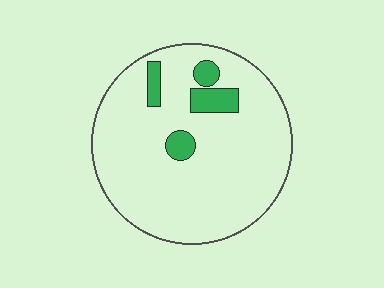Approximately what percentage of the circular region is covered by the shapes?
Approximately 10%.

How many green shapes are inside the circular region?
4.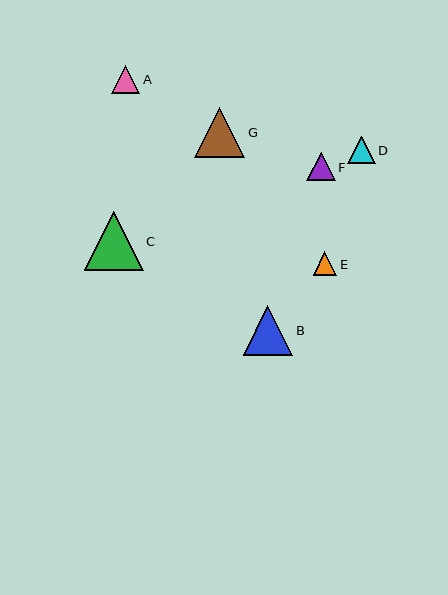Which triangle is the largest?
Triangle C is the largest with a size of approximately 58 pixels.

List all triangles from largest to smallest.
From largest to smallest: C, G, B, F, A, D, E.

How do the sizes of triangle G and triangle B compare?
Triangle G and triangle B are approximately the same size.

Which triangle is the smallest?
Triangle E is the smallest with a size of approximately 24 pixels.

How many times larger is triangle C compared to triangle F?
Triangle C is approximately 2.0 times the size of triangle F.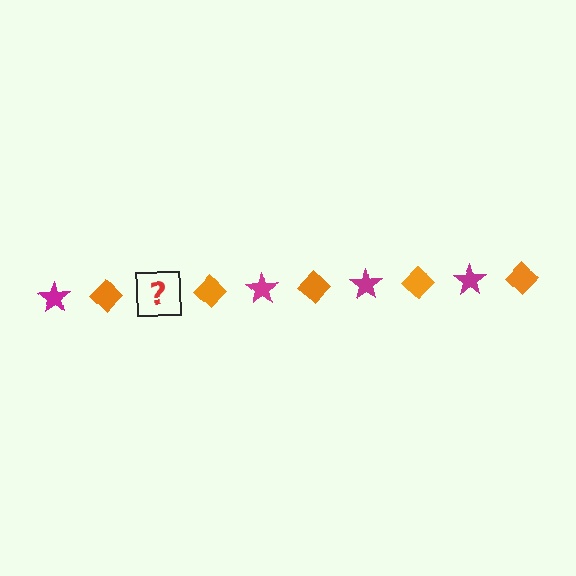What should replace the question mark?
The question mark should be replaced with a magenta star.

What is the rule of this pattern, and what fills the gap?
The rule is that the pattern alternates between magenta star and orange diamond. The gap should be filled with a magenta star.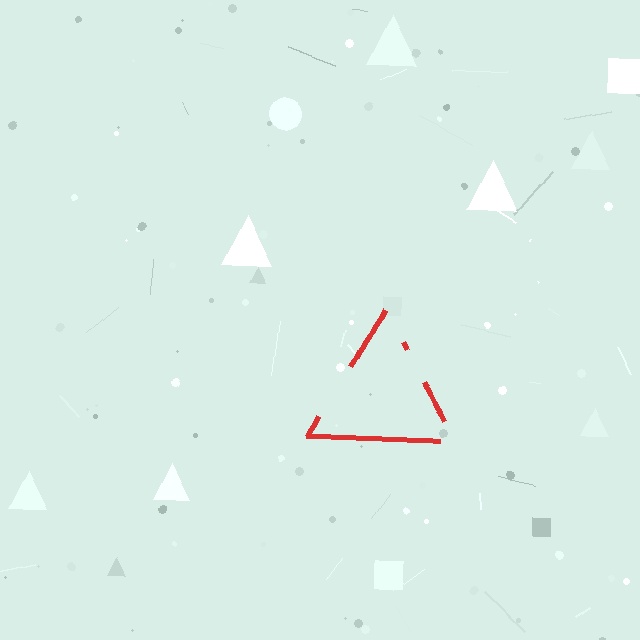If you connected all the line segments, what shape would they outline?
They would outline a triangle.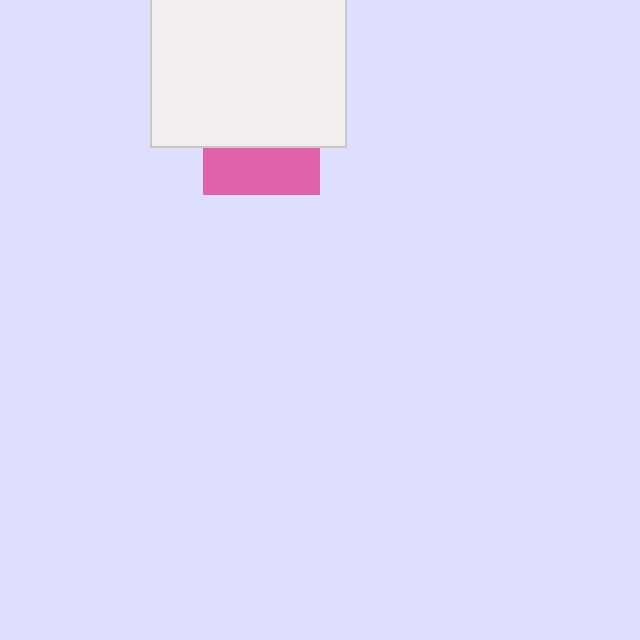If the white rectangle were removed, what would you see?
You would see the complete pink square.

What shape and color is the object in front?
The object in front is a white rectangle.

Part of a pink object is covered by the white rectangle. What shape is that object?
It is a square.